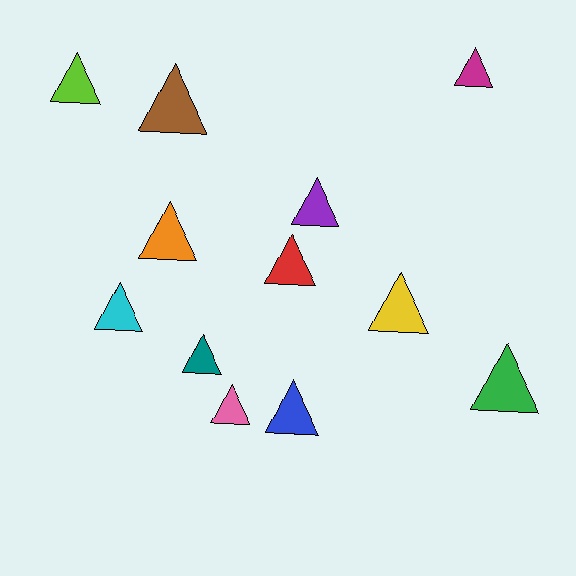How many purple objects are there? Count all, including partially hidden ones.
There is 1 purple object.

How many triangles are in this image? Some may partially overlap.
There are 12 triangles.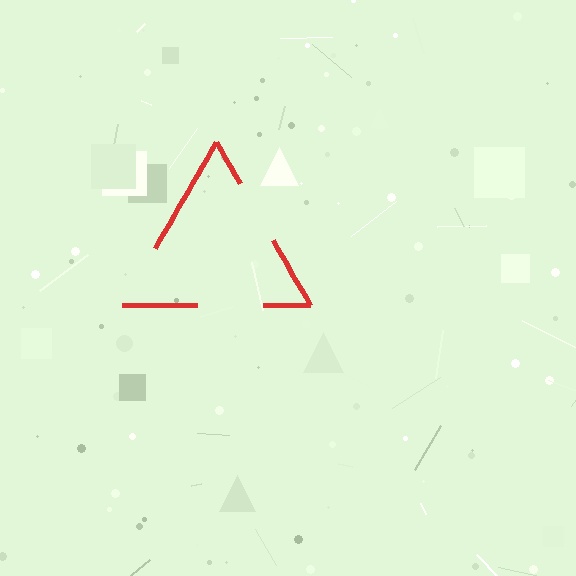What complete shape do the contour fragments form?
The contour fragments form a triangle.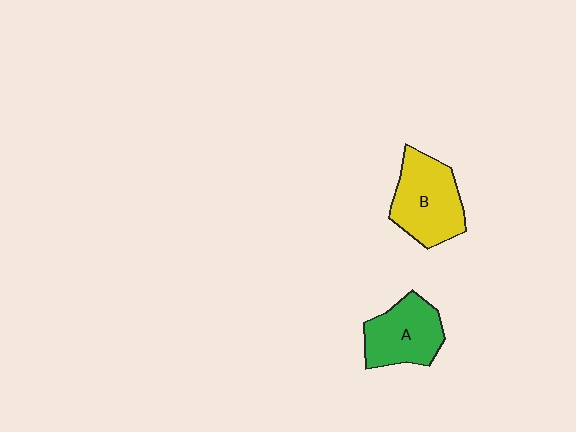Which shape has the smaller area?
Shape A (green).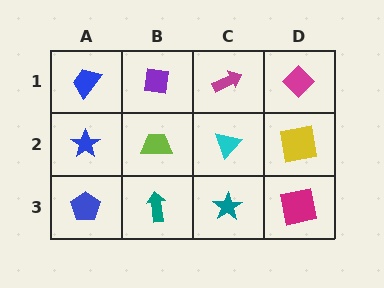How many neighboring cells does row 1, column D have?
2.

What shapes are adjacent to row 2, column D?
A magenta diamond (row 1, column D), a magenta square (row 3, column D), a cyan triangle (row 2, column C).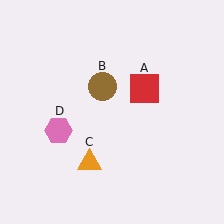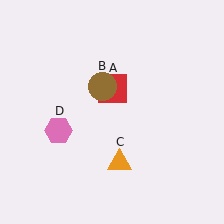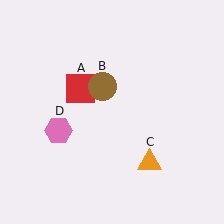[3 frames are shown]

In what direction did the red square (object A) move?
The red square (object A) moved left.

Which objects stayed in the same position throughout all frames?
Brown circle (object B) and pink hexagon (object D) remained stationary.